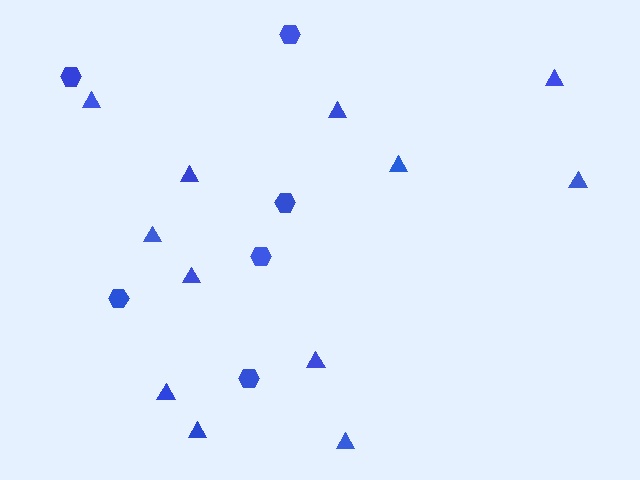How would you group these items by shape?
There are 2 groups: one group of hexagons (6) and one group of triangles (12).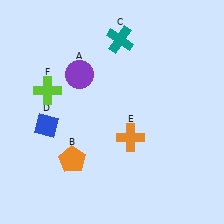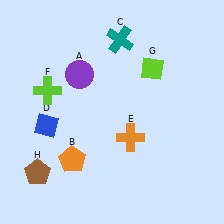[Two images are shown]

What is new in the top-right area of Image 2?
A lime diamond (G) was added in the top-right area of Image 2.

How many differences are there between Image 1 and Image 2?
There are 2 differences between the two images.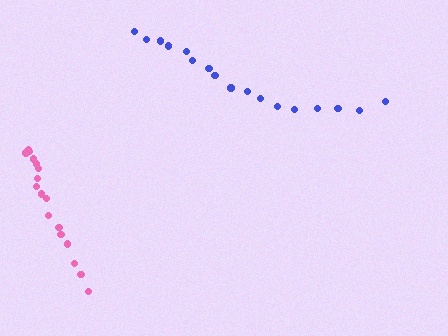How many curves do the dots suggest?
There are 2 distinct paths.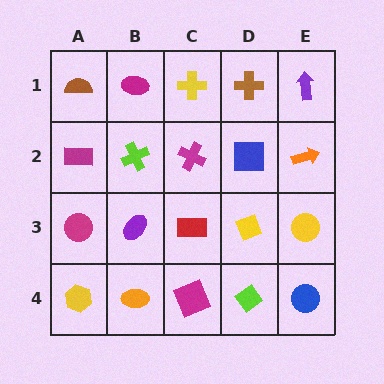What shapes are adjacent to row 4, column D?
A yellow diamond (row 3, column D), a magenta square (row 4, column C), a blue circle (row 4, column E).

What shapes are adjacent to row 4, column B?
A purple ellipse (row 3, column B), a yellow hexagon (row 4, column A), a magenta square (row 4, column C).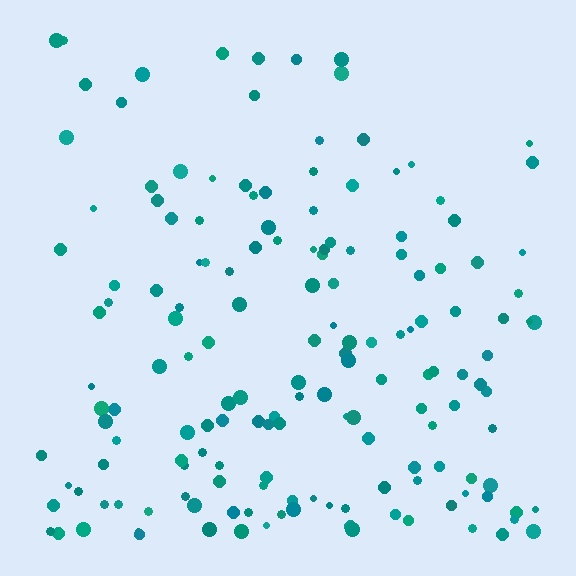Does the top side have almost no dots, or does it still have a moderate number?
Still a moderate number, just noticeably fewer than the bottom.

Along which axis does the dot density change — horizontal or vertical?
Vertical.